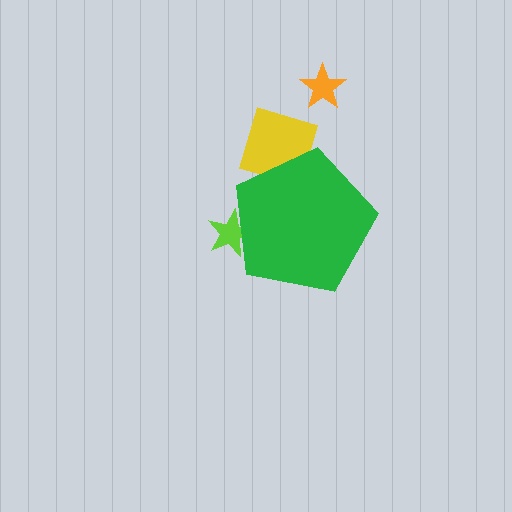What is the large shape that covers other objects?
A green pentagon.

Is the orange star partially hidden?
No, the orange star is fully visible.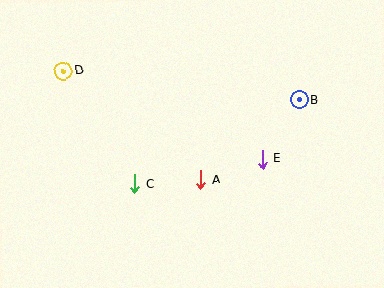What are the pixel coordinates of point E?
Point E is at (262, 159).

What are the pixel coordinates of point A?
Point A is at (201, 180).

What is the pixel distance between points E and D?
The distance between E and D is 217 pixels.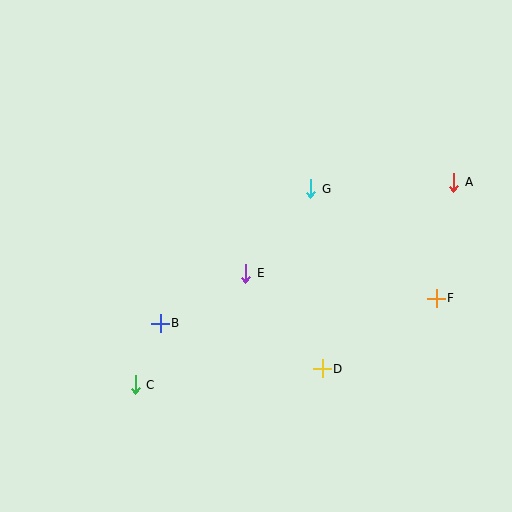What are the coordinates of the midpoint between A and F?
The midpoint between A and F is at (445, 240).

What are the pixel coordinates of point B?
Point B is at (160, 323).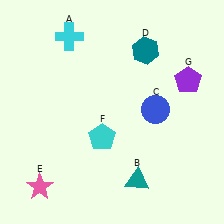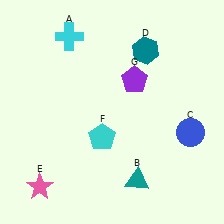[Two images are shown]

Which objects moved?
The objects that moved are: the blue circle (C), the purple pentagon (G).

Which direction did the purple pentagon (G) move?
The purple pentagon (G) moved left.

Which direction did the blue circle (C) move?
The blue circle (C) moved right.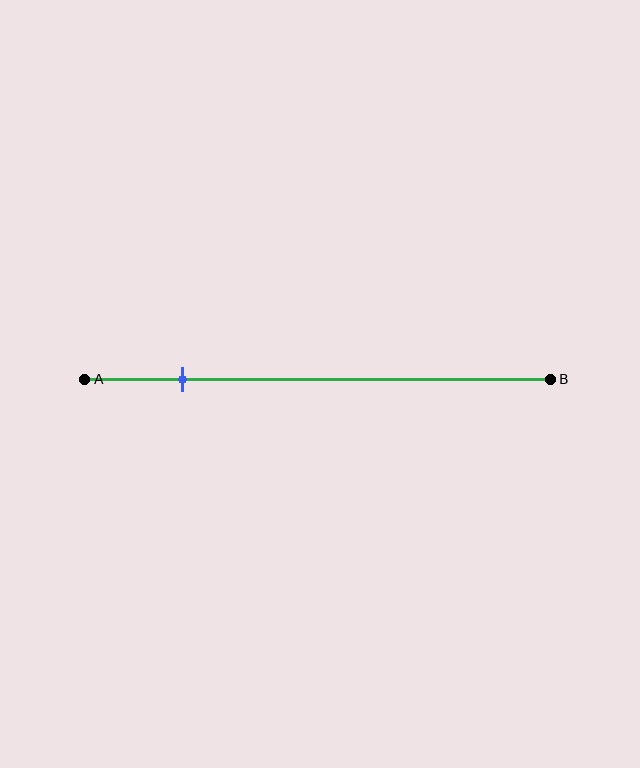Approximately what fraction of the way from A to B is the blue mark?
The blue mark is approximately 20% of the way from A to B.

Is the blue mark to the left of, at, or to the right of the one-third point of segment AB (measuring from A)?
The blue mark is to the left of the one-third point of segment AB.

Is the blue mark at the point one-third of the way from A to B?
No, the mark is at about 20% from A, not at the 33% one-third point.